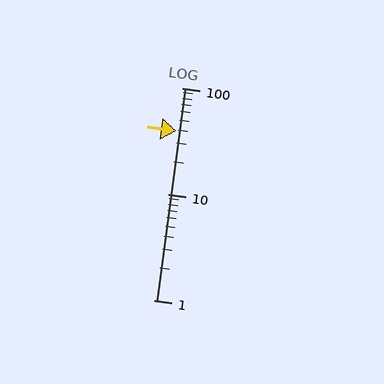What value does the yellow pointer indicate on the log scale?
The pointer indicates approximately 39.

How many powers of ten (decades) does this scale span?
The scale spans 2 decades, from 1 to 100.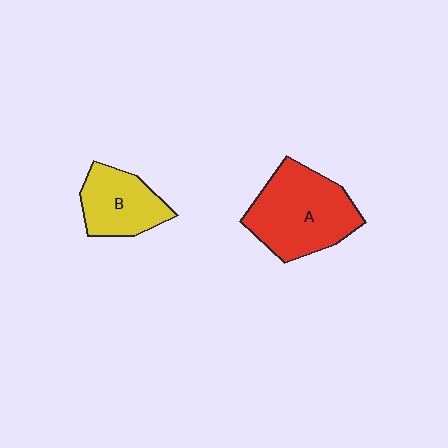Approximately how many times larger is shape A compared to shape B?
Approximately 1.6 times.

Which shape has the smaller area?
Shape B (yellow).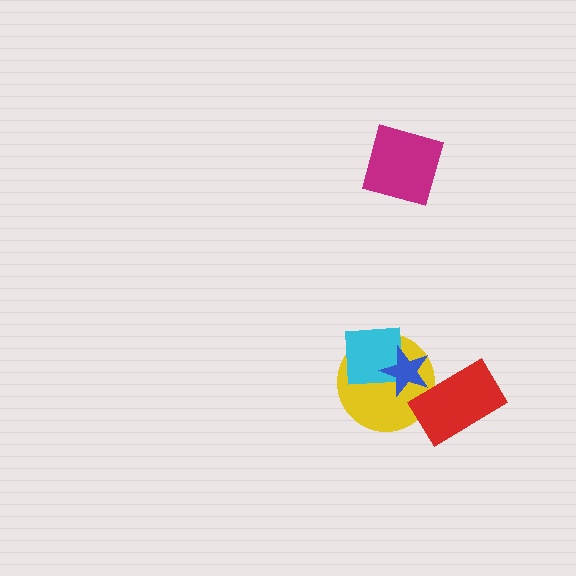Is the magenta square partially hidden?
No, no other shape covers it.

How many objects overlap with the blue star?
3 objects overlap with the blue star.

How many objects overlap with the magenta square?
0 objects overlap with the magenta square.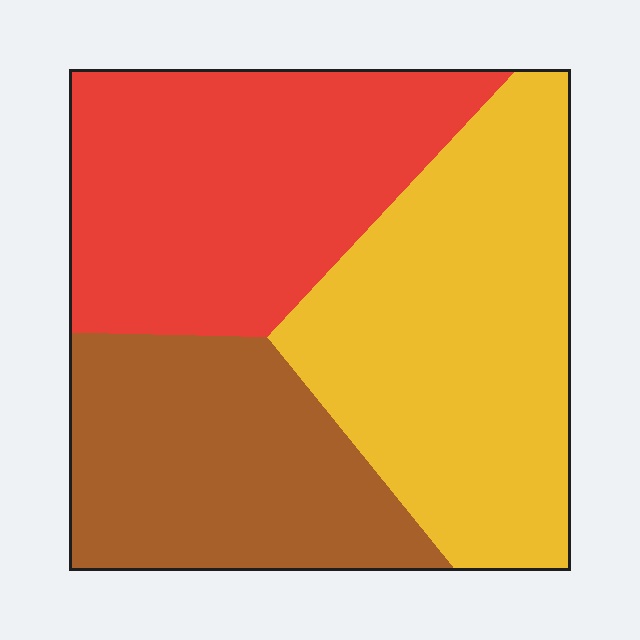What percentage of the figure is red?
Red takes up about one third (1/3) of the figure.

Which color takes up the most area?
Yellow, at roughly 40%.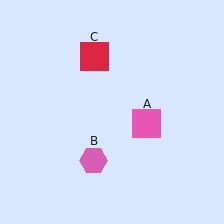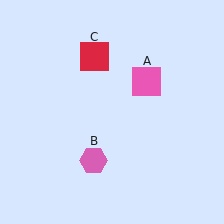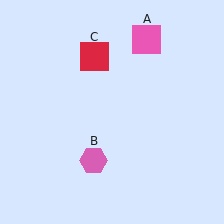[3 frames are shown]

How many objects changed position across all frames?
1 object changed position: pink square (object A).